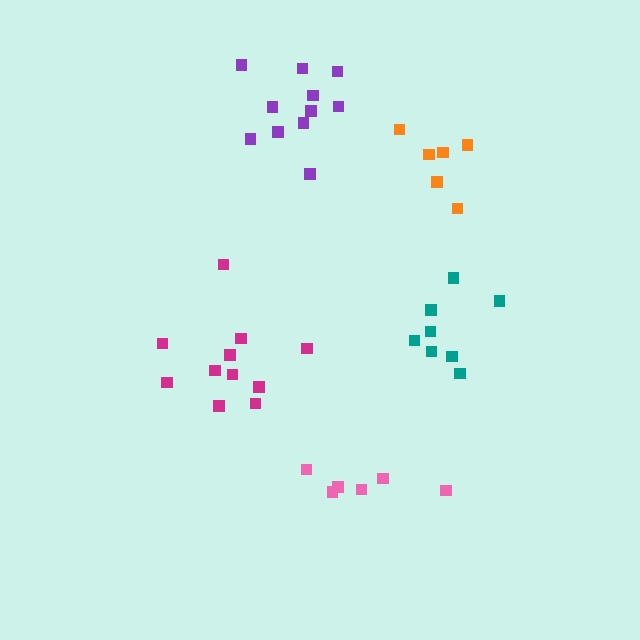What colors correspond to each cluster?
The clusters are colored: magenta, orange, purple, teal, pink.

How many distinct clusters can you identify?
There are 5 distinct clusters.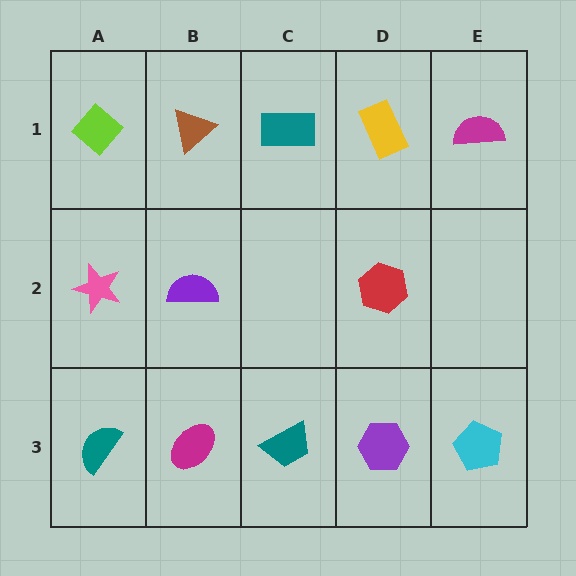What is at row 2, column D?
A red hexagon.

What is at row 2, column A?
A pink star.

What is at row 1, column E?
A magenta semicircle.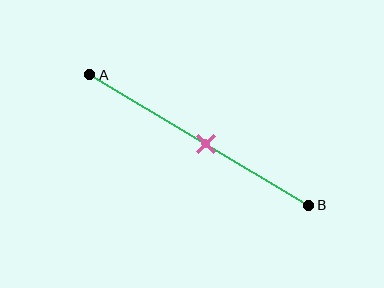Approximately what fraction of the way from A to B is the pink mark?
The pink mark is approximately 55% of the way from A to B.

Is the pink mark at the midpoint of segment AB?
No, the mark is at about 55% from A, not at the 50% midpoint.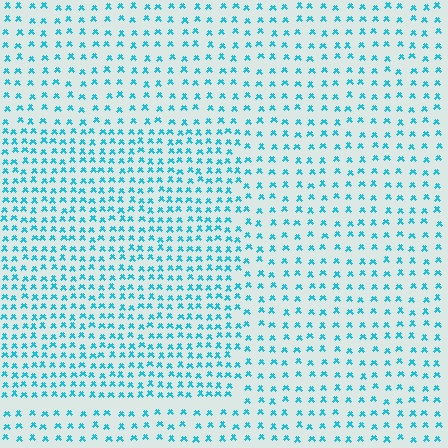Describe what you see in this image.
The image contains small cyan elements arranged at two different densities. A rectangle-shaped region is visible where the elements are more densely packed than the surrounding area.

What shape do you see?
I see a rectangle.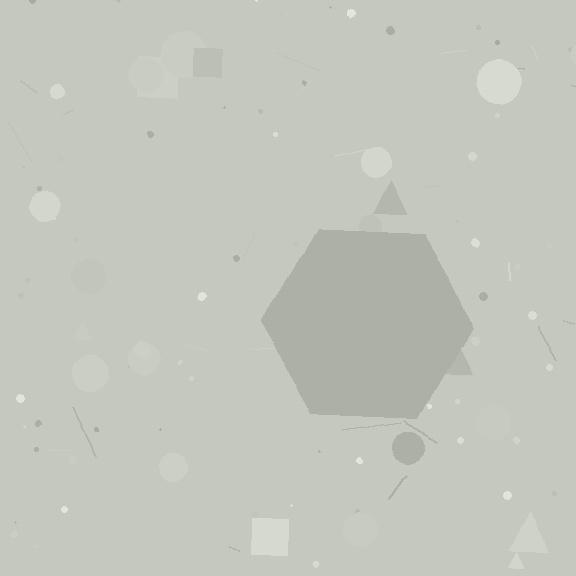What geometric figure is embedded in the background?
A hexagon is embedded in the background.